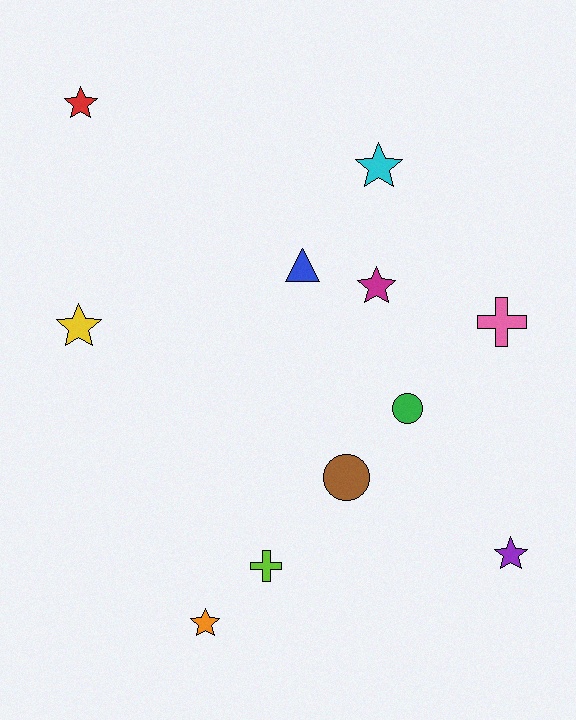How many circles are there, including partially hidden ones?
There are 2 circles.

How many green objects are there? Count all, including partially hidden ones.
There is 1 green object.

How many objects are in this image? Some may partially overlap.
There are 11 objects.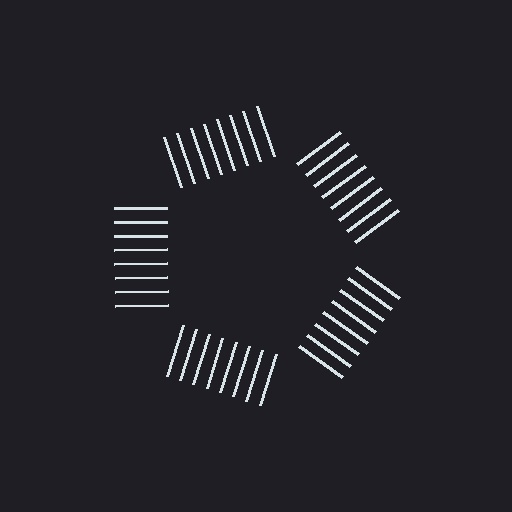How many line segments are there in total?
40 — 8 along each of the 5 edges.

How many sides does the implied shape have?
5 sides — the line-ends trace a pentagon.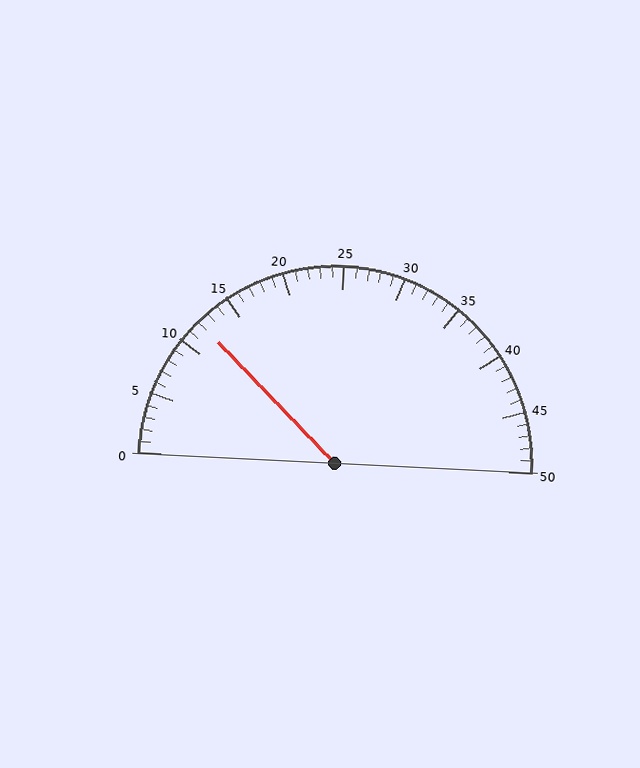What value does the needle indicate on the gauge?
The needle indicates approximately 12.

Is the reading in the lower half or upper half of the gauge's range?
The reading is in the lower half of the range (0 to 50).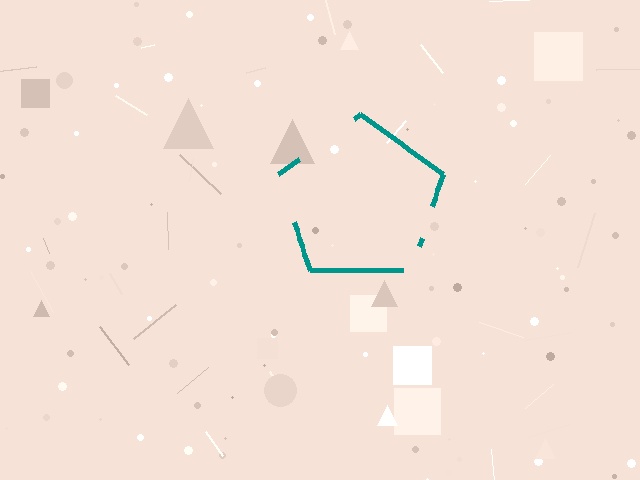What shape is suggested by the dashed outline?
The dashed outline suggests a pentagon.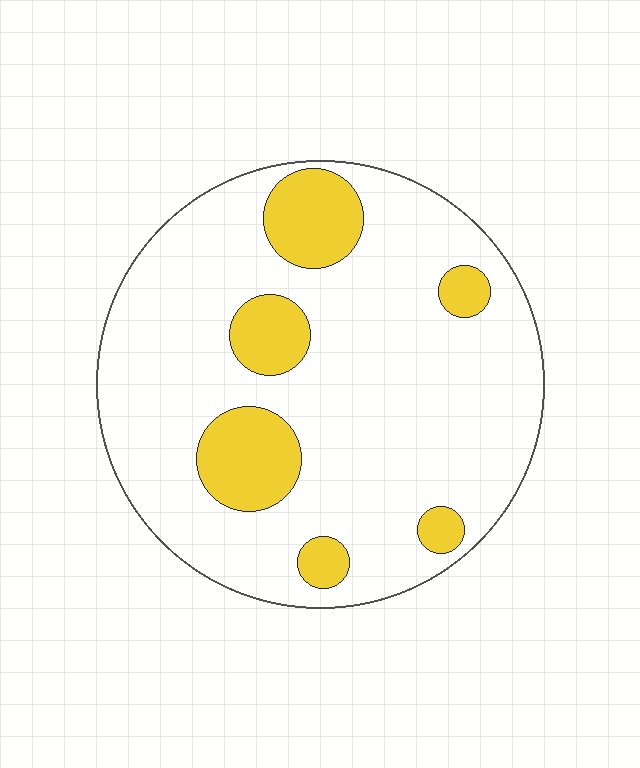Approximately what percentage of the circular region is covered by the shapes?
Approximately 20%.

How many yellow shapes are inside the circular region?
6.